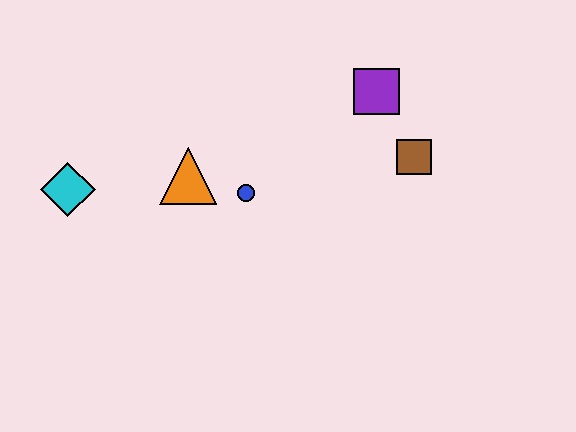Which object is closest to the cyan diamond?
The orange triangle is closest to the cyan diamond.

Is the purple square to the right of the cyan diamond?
Yes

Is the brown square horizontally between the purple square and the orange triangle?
No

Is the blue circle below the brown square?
Yes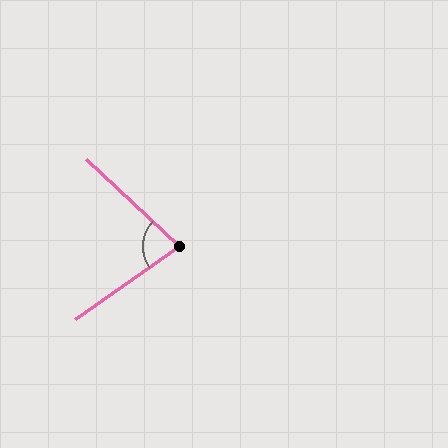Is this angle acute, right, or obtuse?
It is acute.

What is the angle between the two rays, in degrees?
Approximately 78 degrees.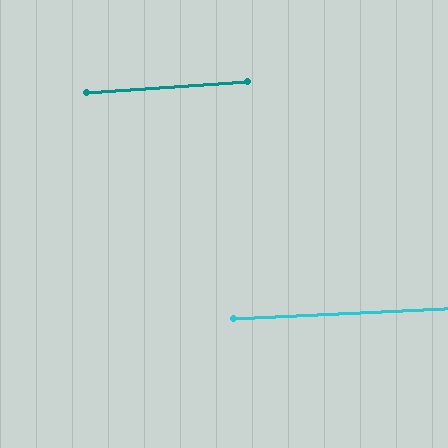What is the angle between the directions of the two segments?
Approximately 1 degree.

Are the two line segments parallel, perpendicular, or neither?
Parallel — their directions differ by only 1.3°.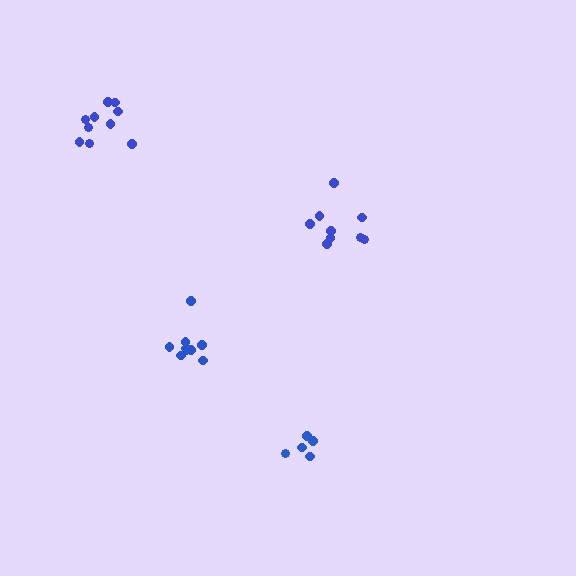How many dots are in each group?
Group 1: 9 dots, Group 2: 9 dots, Group 3: 10 dots, Group 4: 5 dots (33 total).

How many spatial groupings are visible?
There are 4 spatial groupings.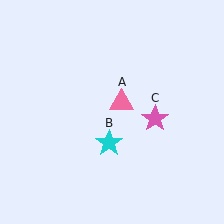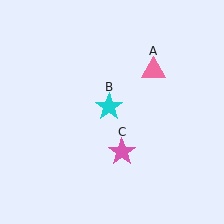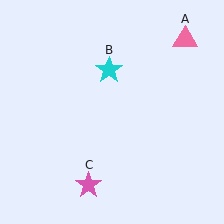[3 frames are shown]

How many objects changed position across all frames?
3 objects changed position: pink triangle (object A), cyan star (object B), pink star (object C).